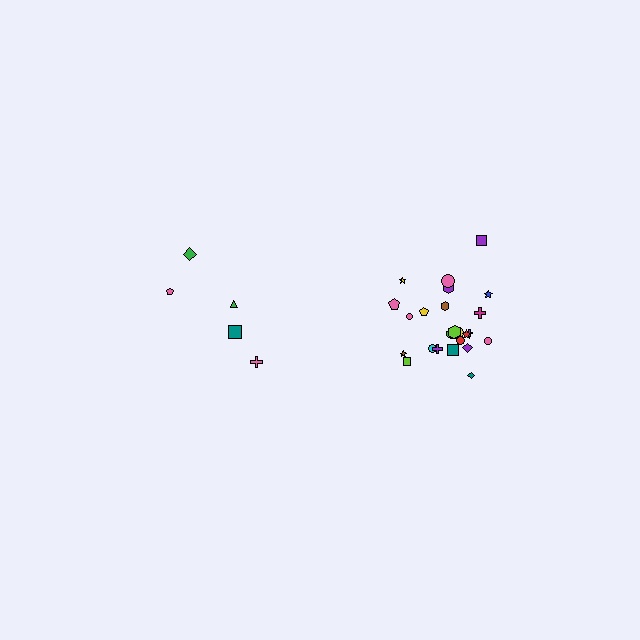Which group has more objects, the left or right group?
The right group.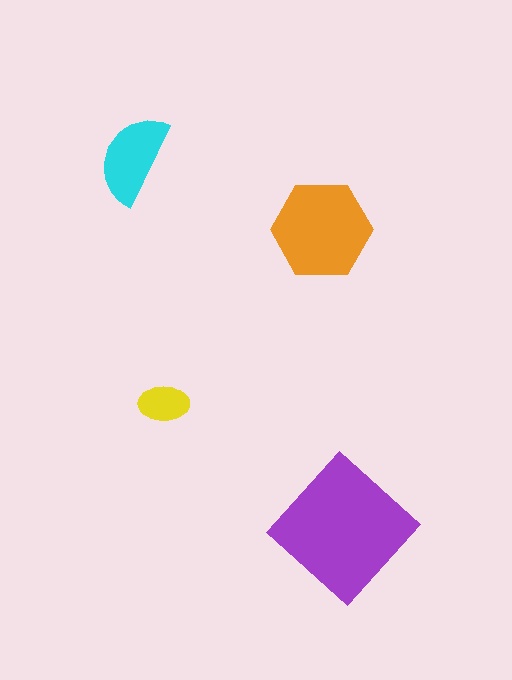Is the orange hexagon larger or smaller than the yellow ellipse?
Larger.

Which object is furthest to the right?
The purple diamond is rightmost.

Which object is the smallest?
The yellow ellipse.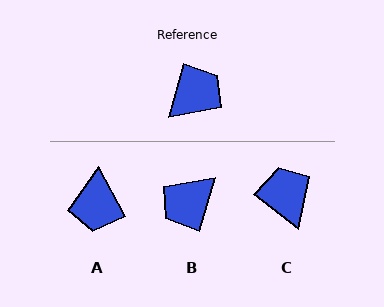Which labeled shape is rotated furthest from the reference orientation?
B, about 178 degrees away.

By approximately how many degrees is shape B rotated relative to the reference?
Approximately 178 degrees counter-clockwise.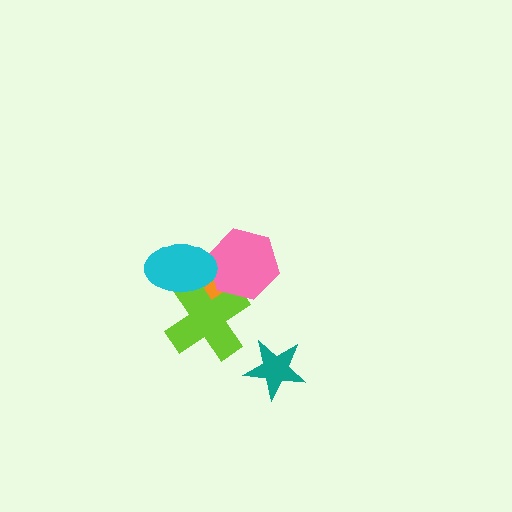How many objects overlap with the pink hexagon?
3 objects overlap with the pink hexagon.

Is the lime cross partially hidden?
Yes, it is partially covered by another shape.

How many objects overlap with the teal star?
0 objects overlap with the teal star.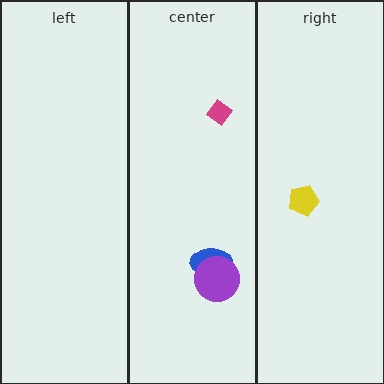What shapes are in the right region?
The yellow pentagon.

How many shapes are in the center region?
3.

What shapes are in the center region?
The blue ellipse, the purple circle, the magenta diamond.